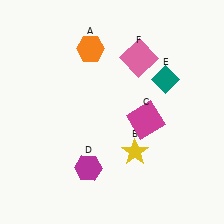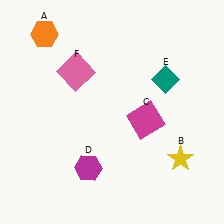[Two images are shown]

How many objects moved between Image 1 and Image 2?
3 objects moved between the two images.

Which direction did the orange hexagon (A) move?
The orange hexagon (A) moved left.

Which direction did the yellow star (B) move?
The yellow star (B) moved right.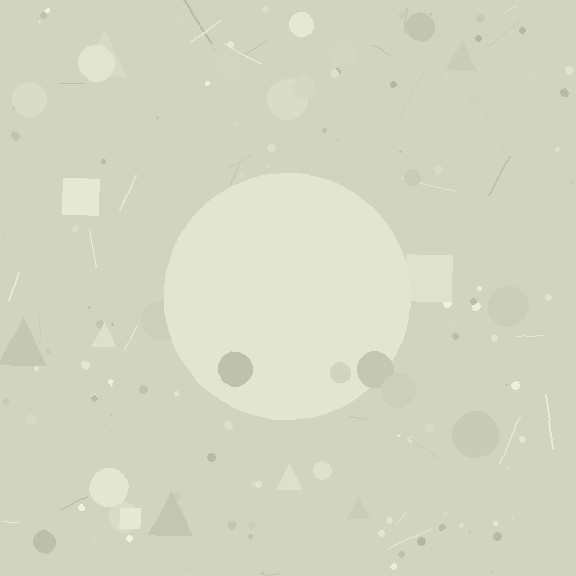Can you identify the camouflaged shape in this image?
The camouflaged shape is a circle.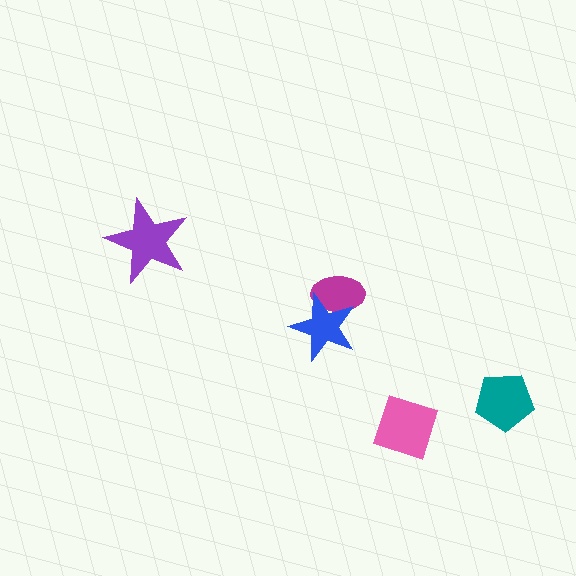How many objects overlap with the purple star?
0 objects overlap with the purple star.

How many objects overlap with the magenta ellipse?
1 object overlaps with the magenta ellipse.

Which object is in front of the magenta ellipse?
The blue star is in front of the magenta ellipse.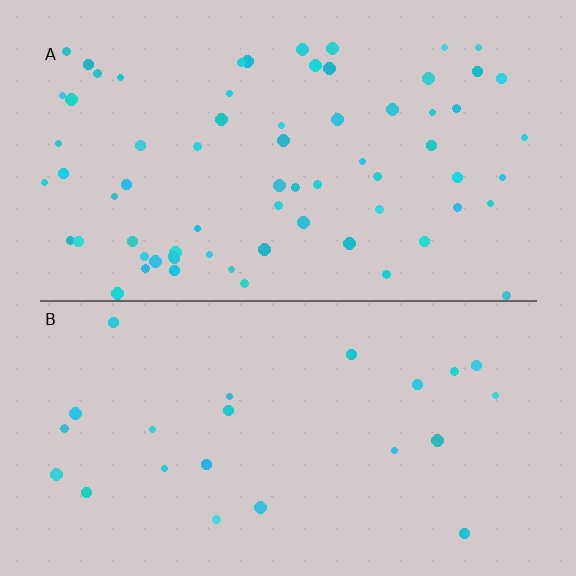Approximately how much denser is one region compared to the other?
Approximately 3.0× — region A over region B.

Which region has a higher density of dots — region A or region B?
A (the top).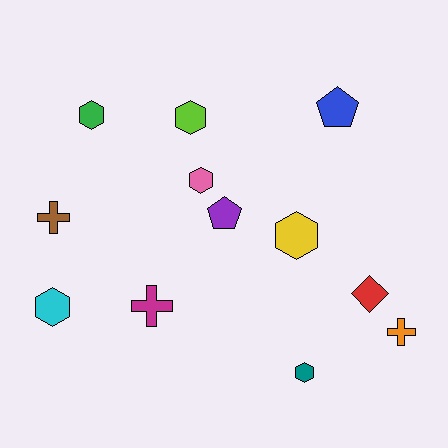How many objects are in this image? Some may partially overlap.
There are 12 objects.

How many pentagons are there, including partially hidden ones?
There are 2 pentagons.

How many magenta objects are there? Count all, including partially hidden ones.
There is 1 magenta object.